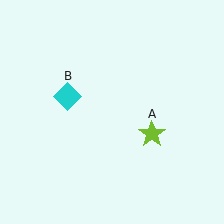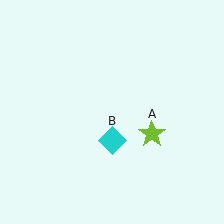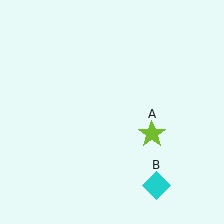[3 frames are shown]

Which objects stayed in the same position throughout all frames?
Lime star (object A) remained stationary.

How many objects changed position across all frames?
1 object changed position: cyan diamond (object B).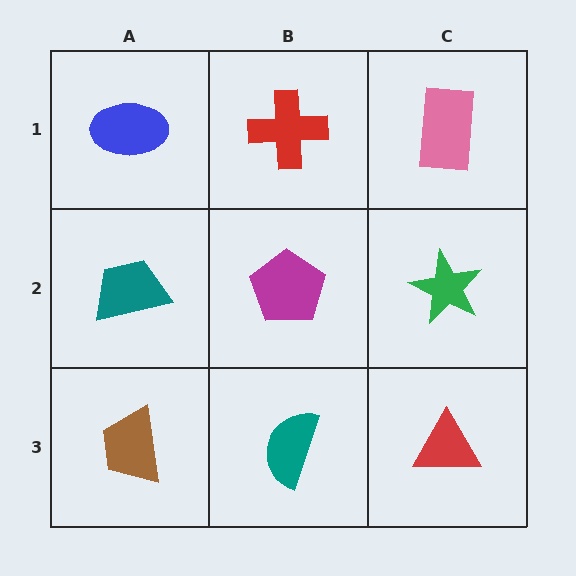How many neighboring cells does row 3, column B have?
3.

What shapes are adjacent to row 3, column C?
A green star (row 2, column C), a teal semicircle (row 3, column B).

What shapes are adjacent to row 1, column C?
A green star (row 2, column C), a red cross (row 1, column B).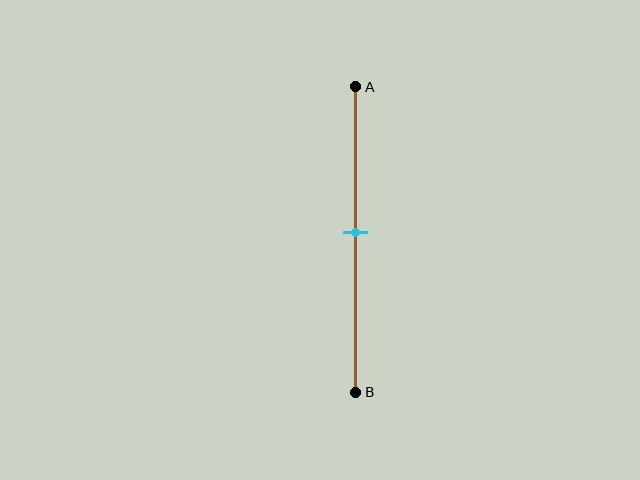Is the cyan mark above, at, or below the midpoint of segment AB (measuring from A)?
The cyan mark is approximately at the midpoint of segment AB.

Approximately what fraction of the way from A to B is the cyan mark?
The cyan mark is approximately 50% of the way from A to B.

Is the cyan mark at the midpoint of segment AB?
Yes, the mark is approximately at the midpoint.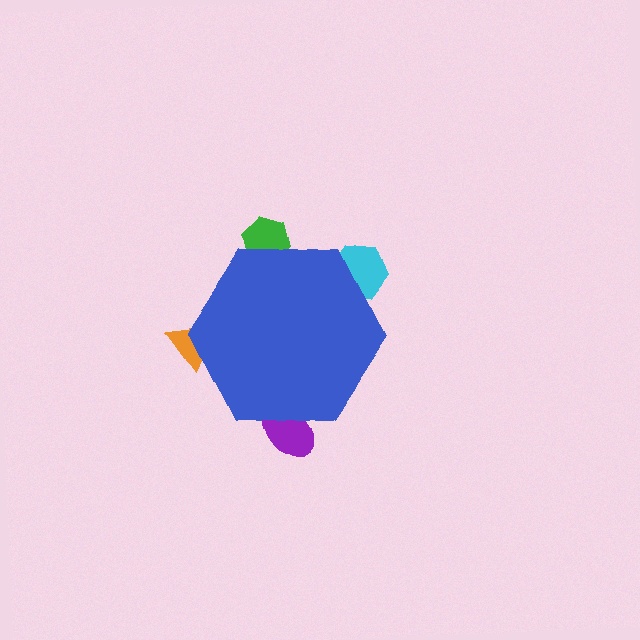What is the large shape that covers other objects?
A blue hexagon.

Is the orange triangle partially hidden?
Yes, the orange triangle is partially hidden behind the blue hexagon.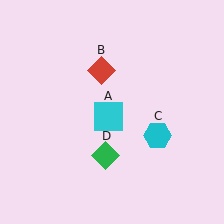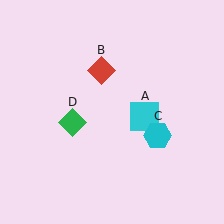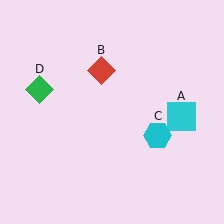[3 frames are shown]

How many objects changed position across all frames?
2 objects changed position: cyan square (object A), green diamond (object D).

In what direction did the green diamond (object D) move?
The green diamond (object D) moved up and to the left.